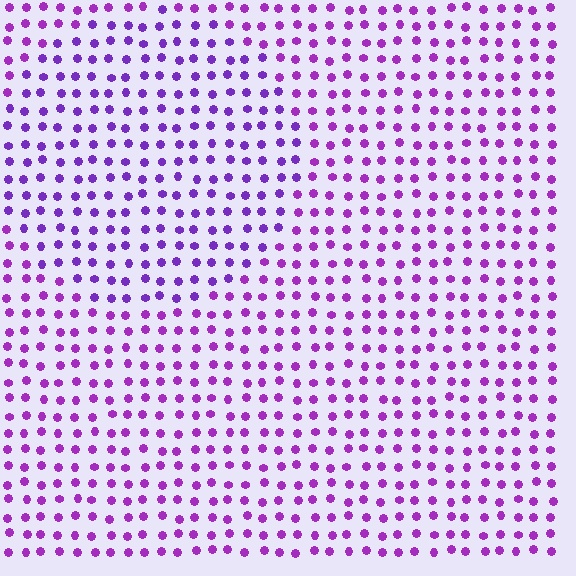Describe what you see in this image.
The image is filled with small purple elements in a uniform arrangement. A circle-shaped region is visible where the elements are tinted to a slightly different hue, forming a subtle color boundary.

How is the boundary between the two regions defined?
The boundary is defined purely by a slight shift in hue (about 19 degrees). Spacing, size, and orientation are identical on both sides.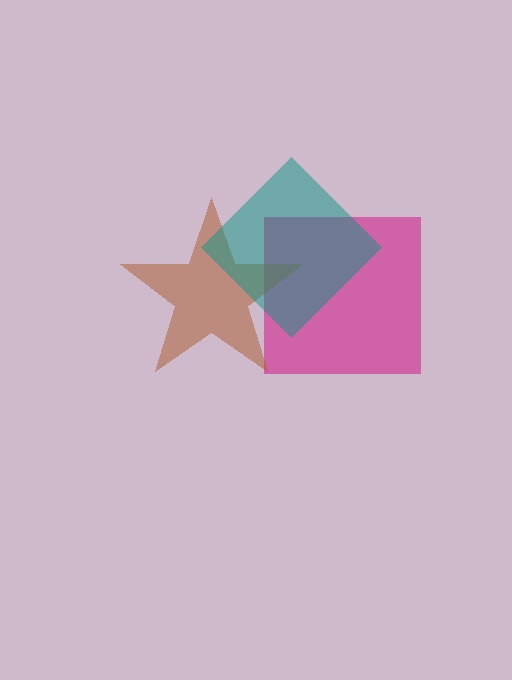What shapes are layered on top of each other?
The layered shapes are: a magenta square, a brown star, a teal diamond.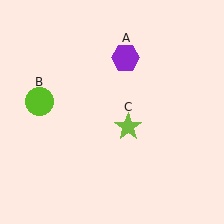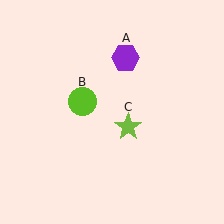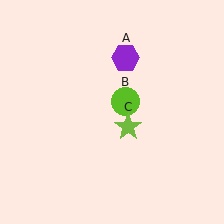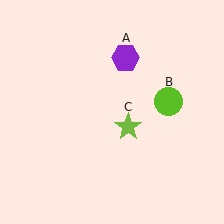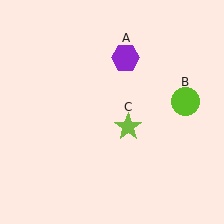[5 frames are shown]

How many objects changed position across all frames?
1 object changed position: lime circle (object B).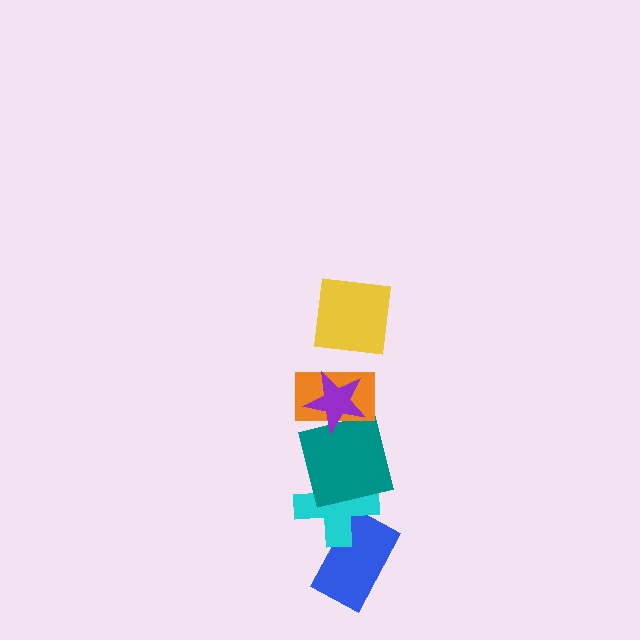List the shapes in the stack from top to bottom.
From top to bottom: the yellow square, the purple star, the orange rectangle, the teal square, the cyan cross, the blue rectangle.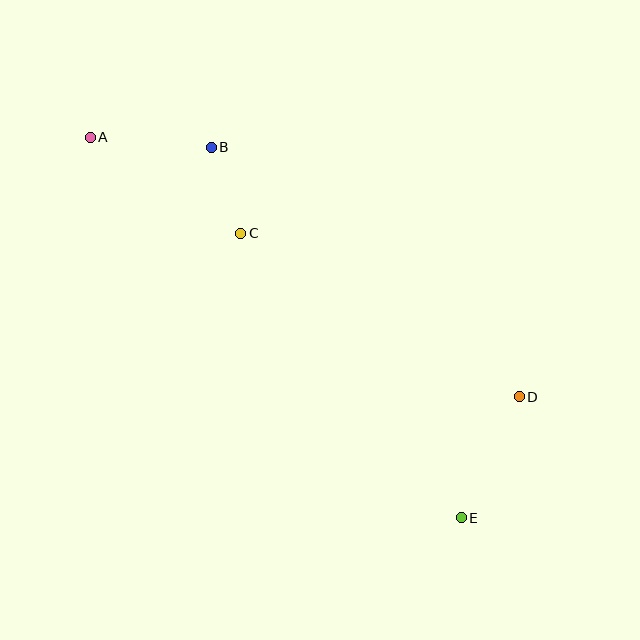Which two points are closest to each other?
Points B and C are closest to each other.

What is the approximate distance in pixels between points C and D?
The distance between C and D is approximately 322 pixels.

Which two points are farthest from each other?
Points A and E are farthest from each other.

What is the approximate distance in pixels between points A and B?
The distance between A and B is approximately 121 pixels.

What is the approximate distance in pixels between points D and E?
The distance between D and E is approximately 134 pixels.